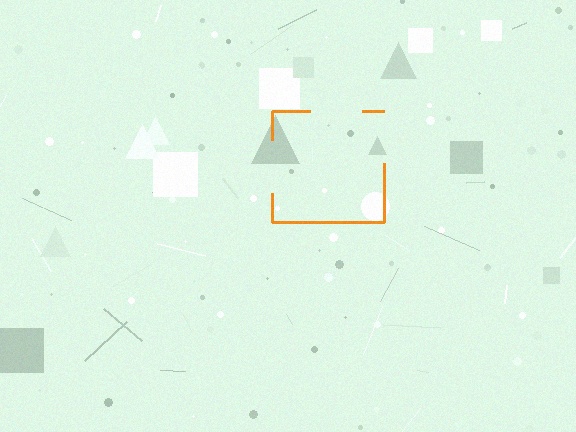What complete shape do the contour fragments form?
The contour fragments form a square.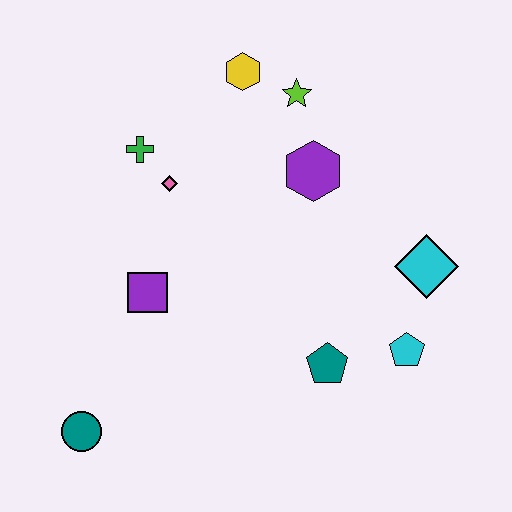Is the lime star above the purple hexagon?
Yes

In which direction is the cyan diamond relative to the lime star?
The cyan diamond is below the lime star.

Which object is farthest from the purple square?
The cyan diamond is farthest from the purple square.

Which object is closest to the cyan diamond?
The cyan pentagon is closest to the cyan diamond.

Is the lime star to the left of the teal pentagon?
Yes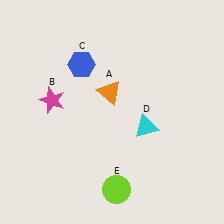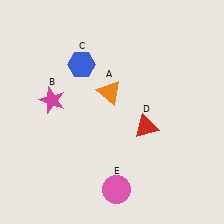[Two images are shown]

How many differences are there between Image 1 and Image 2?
There are 2 differences between the two images.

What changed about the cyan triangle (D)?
In Image 1, D is cyan. In Image 2, it changed to red.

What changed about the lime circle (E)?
In Image 1, E is lime. In Image 2, it changed to pink.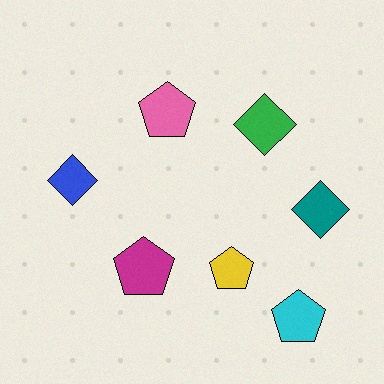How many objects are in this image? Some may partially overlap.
There are 7 objects.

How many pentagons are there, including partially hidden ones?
There are 4 pentagons.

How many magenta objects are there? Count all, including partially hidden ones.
There is 1 magenta object.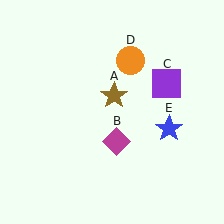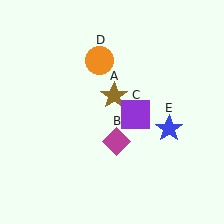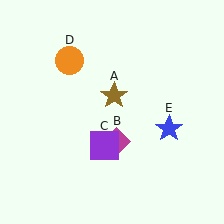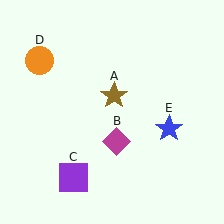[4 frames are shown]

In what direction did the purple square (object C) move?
The purple square (object C) moved down and to the left.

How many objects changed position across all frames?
2 objects changed position: purple square (object C), orange circle (object D).